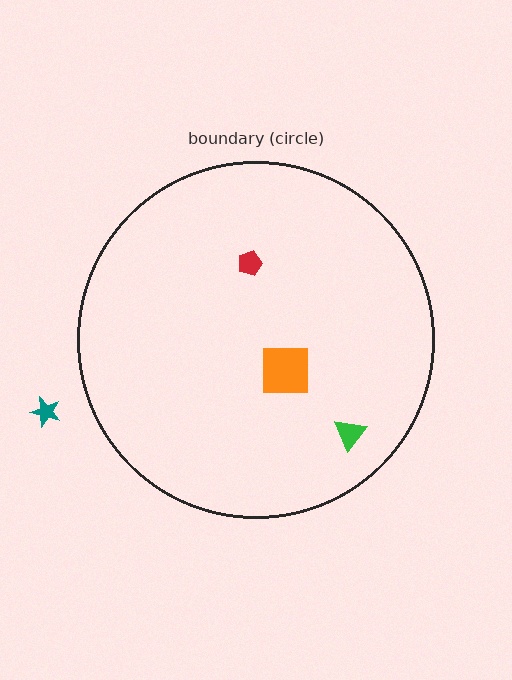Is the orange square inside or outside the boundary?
Inside.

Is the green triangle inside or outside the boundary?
Inside.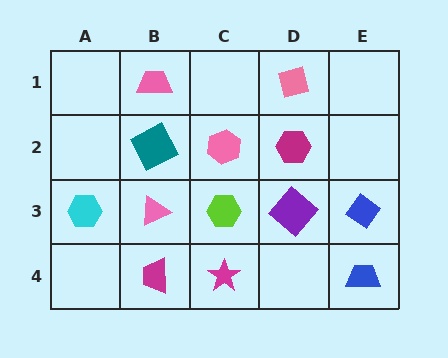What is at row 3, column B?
A pink triangle.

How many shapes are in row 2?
3 shapes.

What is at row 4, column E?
A blue trapezoid.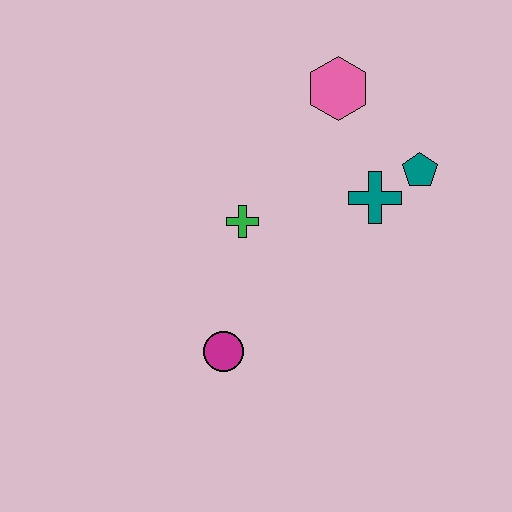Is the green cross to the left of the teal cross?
Yes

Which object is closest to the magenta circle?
The green cross is closest to the magenta circle.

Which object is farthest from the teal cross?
The magenta circle is farthest from the teal cross.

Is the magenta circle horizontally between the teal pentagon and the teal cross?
No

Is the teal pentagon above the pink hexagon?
No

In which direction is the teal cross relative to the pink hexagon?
The teal cross is below the pink hexagon.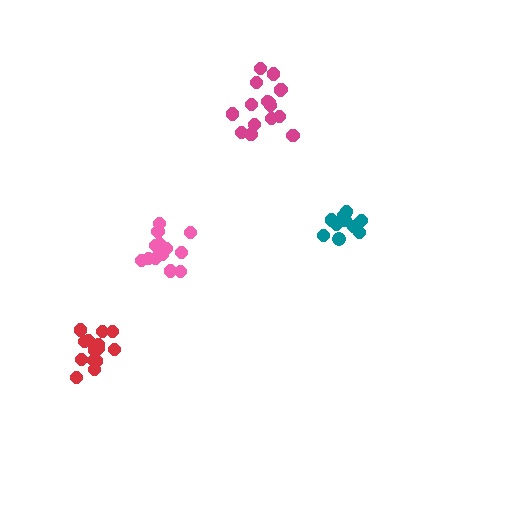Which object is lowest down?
The red cluster is bottommost.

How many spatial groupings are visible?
There are 4 spatial groupings.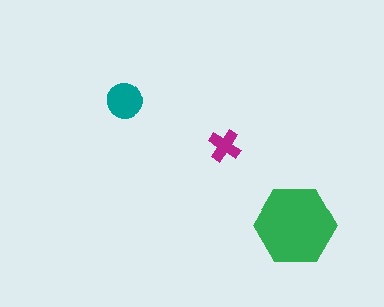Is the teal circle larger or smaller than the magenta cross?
Larger.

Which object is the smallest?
The magenta cross.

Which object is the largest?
The green hexagon.